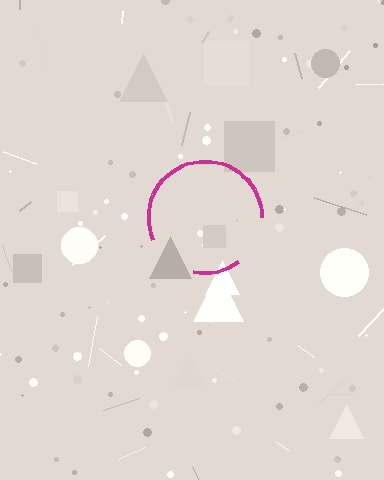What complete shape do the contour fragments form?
The contour fragments form a circle.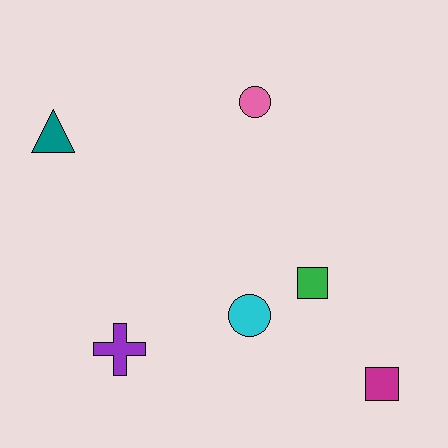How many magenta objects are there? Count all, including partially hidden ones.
There is 1 magenta object.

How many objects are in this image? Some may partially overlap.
There are 6 objects.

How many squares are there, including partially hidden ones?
There are 2 squares.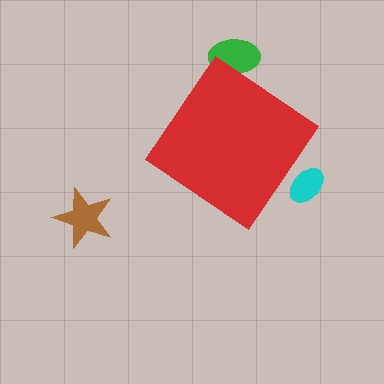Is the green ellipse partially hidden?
Yes, the green ellipse is partially hidden behind the red diamond.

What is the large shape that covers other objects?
A red diamond.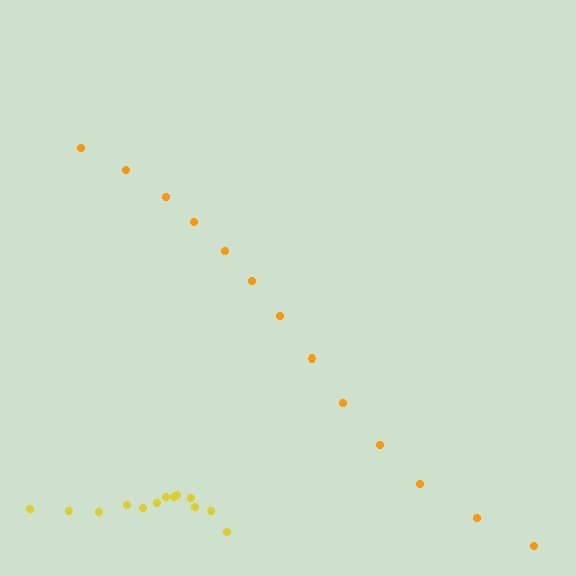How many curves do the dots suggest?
There are 2 distinct paths.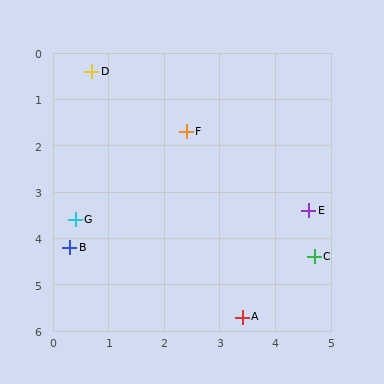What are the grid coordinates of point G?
Point G is at approximately (0.4, 3.6).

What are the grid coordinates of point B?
Point B is at approximately (0.3, 4.2).